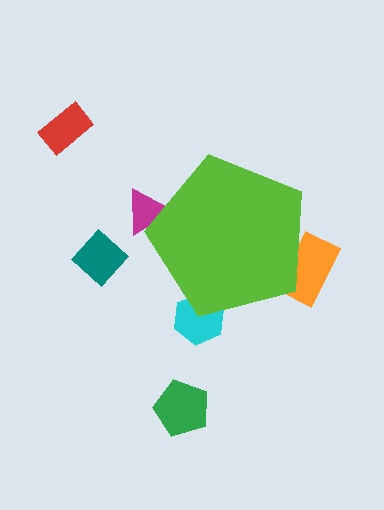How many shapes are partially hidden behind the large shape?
3 shapes are partially hidden.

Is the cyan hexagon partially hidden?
Yes, the cyan hexagon is partially hidden behind the lime pentagon.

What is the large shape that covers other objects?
A lime pentagon.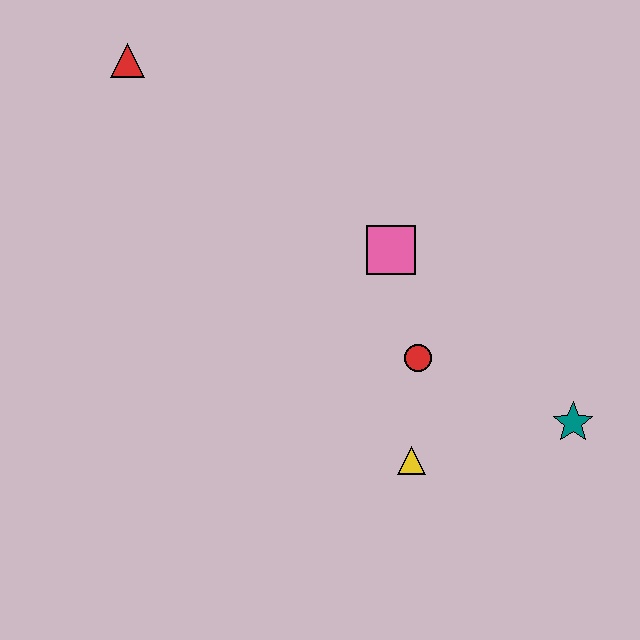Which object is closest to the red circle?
The yellow triangle is closest to the red circle.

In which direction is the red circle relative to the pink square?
The red circle is below the pink square.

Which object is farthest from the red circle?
The red triangle is farthest from the red circle.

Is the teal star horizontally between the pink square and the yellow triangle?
No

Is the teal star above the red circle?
No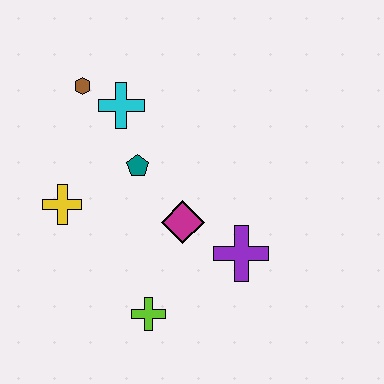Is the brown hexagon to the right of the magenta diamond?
No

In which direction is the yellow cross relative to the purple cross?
The yellow cross is to the left of the purple cross.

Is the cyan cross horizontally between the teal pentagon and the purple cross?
No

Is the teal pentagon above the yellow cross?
Yes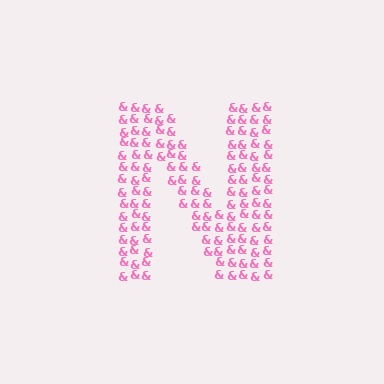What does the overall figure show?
The overall figure shows the letter N.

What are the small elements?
The small elements are ampersands.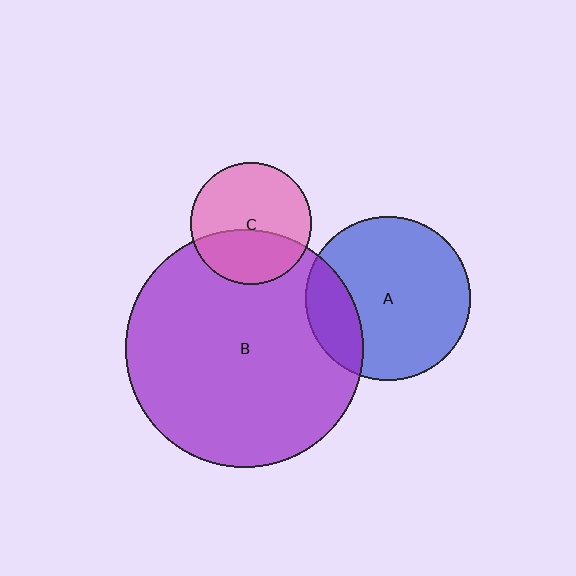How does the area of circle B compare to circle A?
Approximately 2.1 times.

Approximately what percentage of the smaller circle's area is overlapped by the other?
Approximately 40%.